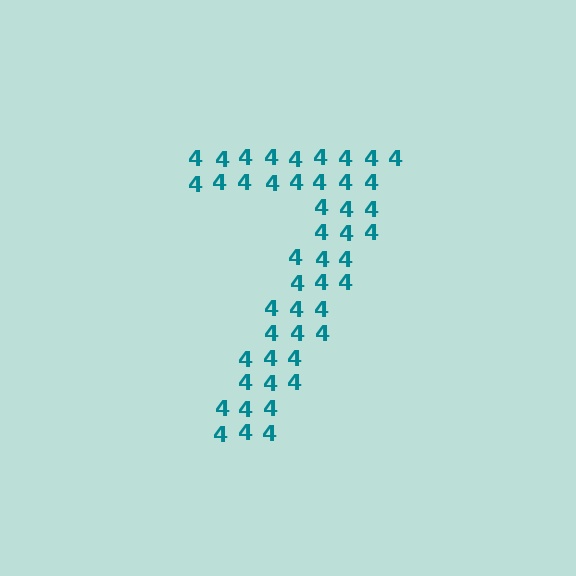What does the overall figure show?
The overall figure shows the digit 7.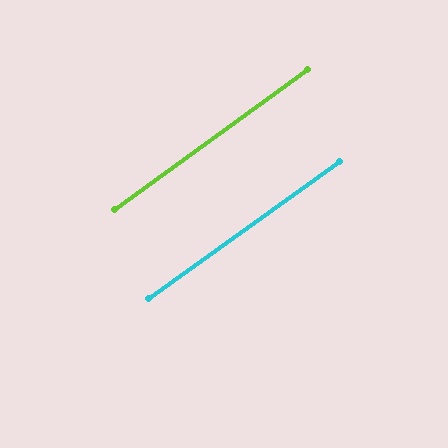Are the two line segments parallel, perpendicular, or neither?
Parallel — their directions differ by only 0.3°.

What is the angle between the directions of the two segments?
Approximately 0 degrees.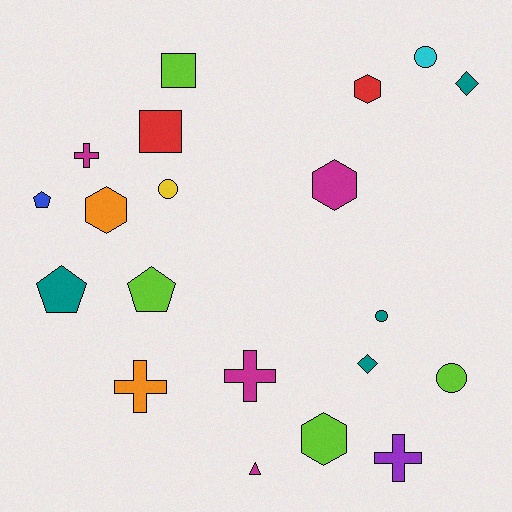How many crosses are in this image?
There are 4 crosses.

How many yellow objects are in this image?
There is 1 yellow object.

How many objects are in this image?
There are 20 objects.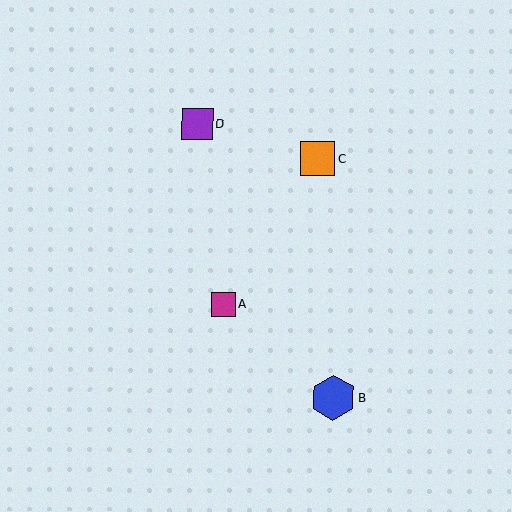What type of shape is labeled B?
Shape B is a blue hexagon.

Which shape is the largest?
The blue hexagon (labeled B) is the largest.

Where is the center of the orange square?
The center of the orange square is at (318, 159).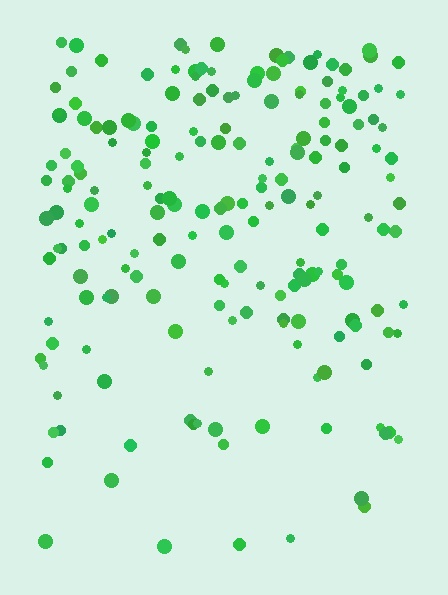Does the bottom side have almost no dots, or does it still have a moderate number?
Still a moderate number, just noticeably fewer than the top.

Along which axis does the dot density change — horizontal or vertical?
Vertical.